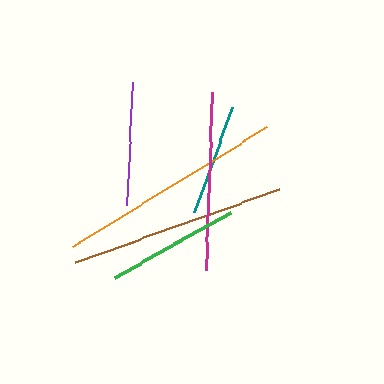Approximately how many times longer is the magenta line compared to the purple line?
The magenta line is approximately 1.4 times the length of the purple line.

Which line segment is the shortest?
The teal line is the shortest at approximately 112 pixels.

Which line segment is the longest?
The orange line is the longest at approximately 228 pixels.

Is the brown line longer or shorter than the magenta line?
The brown line is longer than the magenta line.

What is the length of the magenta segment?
The magenta segment is approximately 179 pixels long.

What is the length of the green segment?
The green segment is approximately 133 pixels long.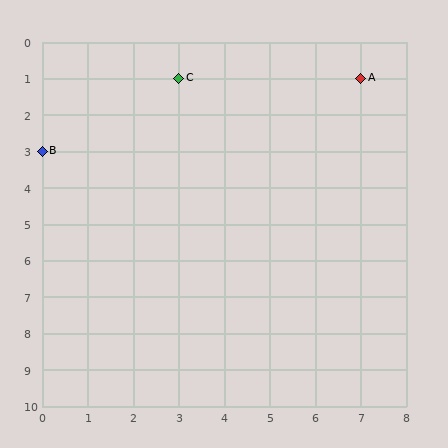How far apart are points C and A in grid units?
Points C and A are 4 columns apart.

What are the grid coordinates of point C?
Point C is at grid coordinates (3, 1).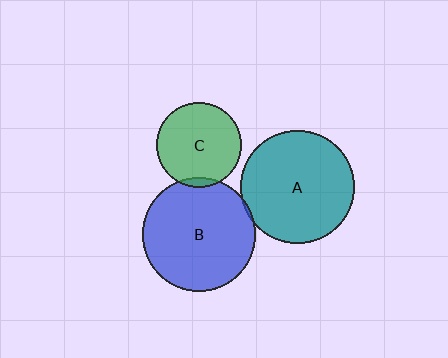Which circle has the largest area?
Circle A (teal).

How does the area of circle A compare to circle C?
Approximately 1.8 times.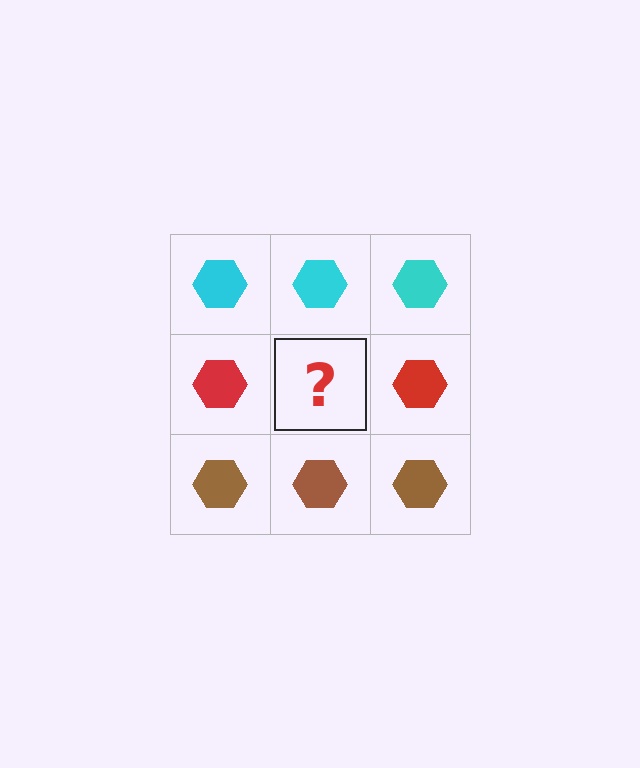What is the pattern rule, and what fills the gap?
The rule is that each row has a consistent color. The gap should be filled with a red hexagon.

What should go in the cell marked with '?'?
The missing cell should contain a red hexagon.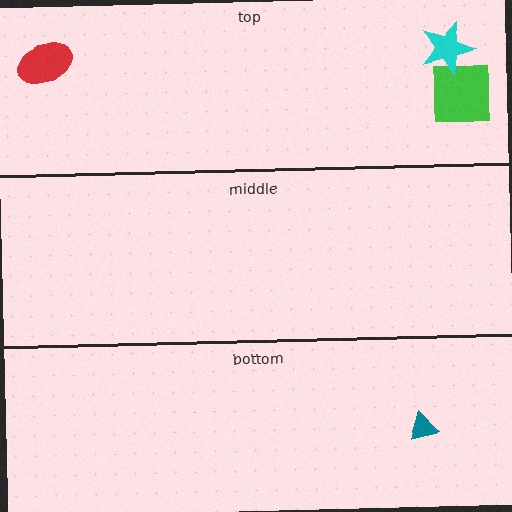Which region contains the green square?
The top region.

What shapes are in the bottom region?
The teal triangle.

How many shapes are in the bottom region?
1.